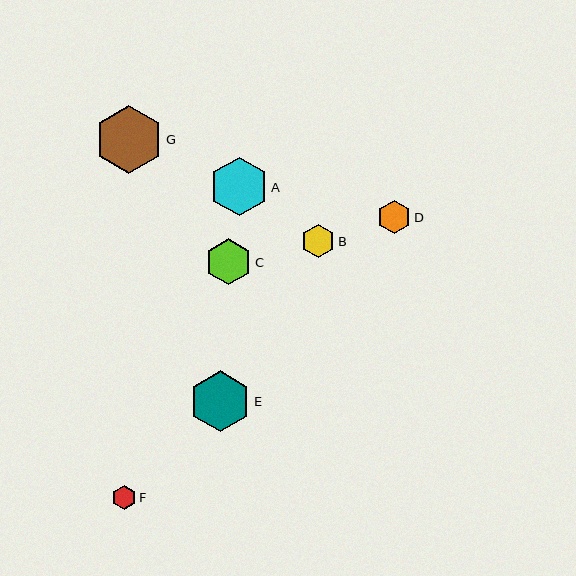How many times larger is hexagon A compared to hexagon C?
Hexagon A is approximately 1.3 times the size of hexagon C.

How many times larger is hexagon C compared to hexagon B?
Hexagon C is approximately 1.4 times the size of hexagon B.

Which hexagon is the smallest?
Hexagon F is the smallest with a size of approximately 24 pixels.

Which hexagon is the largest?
Hexagon G is the largest with a size of approximately 68 pixels.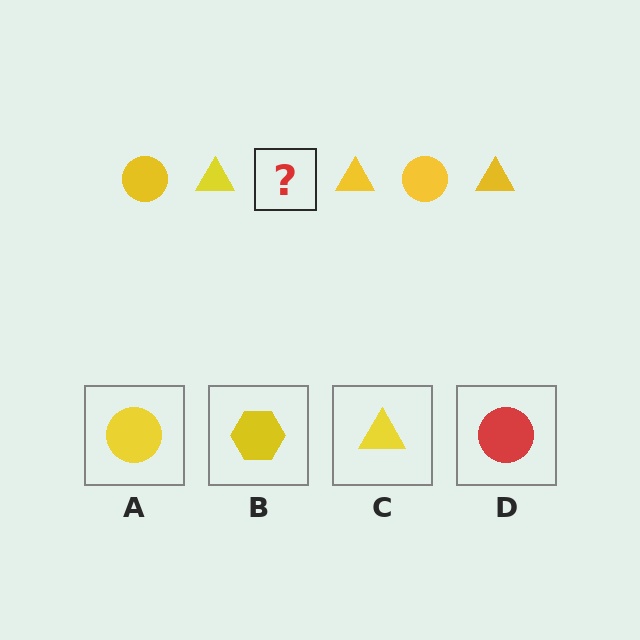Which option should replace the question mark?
Option A.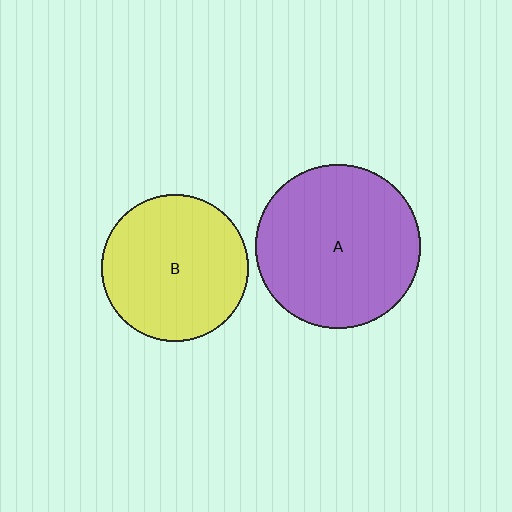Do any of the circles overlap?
No, none of the circles overlap.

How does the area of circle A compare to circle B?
Approximately 1.2 times.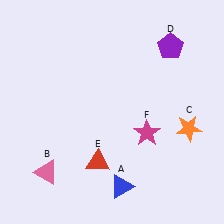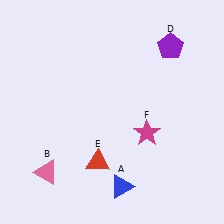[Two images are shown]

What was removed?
The orange star (C) was removed in Image 2.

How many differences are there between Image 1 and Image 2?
There is 1 difference between the two images.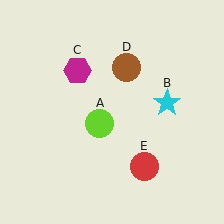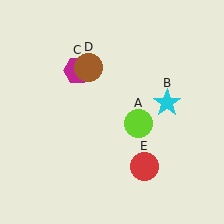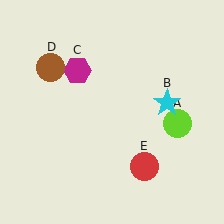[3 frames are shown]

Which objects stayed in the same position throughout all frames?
Cyan star (object B) and magenta hexagon (object C) and red circle (object E) remained stationary.